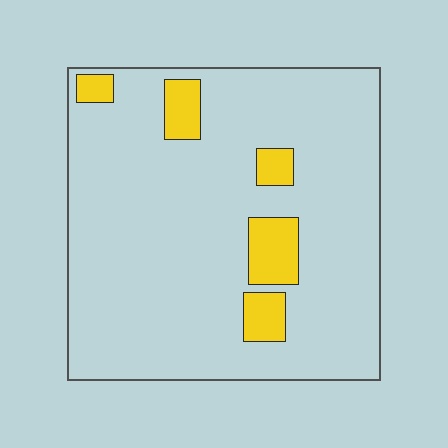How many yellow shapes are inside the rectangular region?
5.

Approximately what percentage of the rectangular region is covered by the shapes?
Approximately 10%.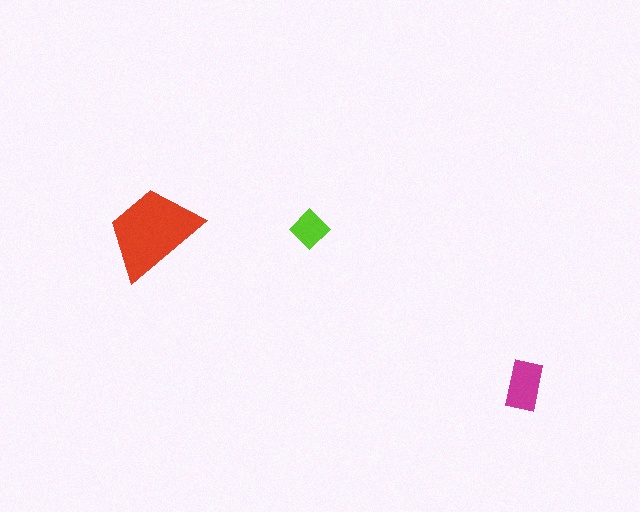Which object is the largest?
The red trapezoid.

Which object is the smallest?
The lime diamond.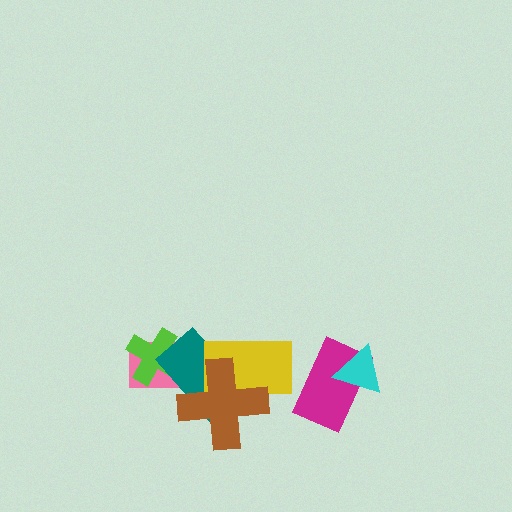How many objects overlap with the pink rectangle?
3 objects overlap with the pink rectangle.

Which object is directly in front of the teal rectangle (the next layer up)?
The yellow rectangle is directly in front of the teal rectangle.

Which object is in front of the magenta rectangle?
The cyan triangle is in front of the magenta rectangle.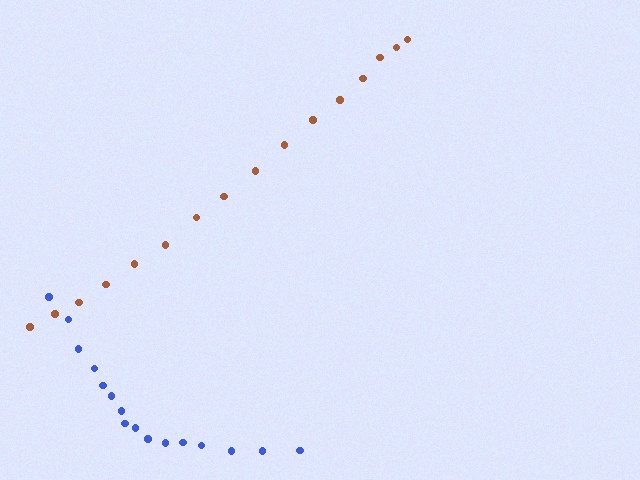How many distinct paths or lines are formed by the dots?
There are 2 distinct paths.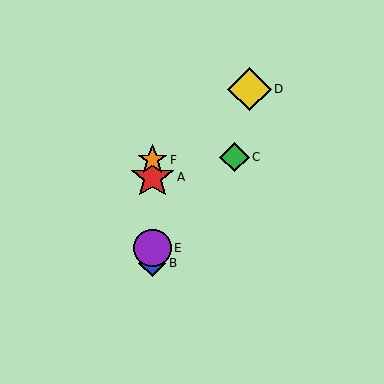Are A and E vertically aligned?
Yes, both are at x≈152.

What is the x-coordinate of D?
Object D is at x≈249.